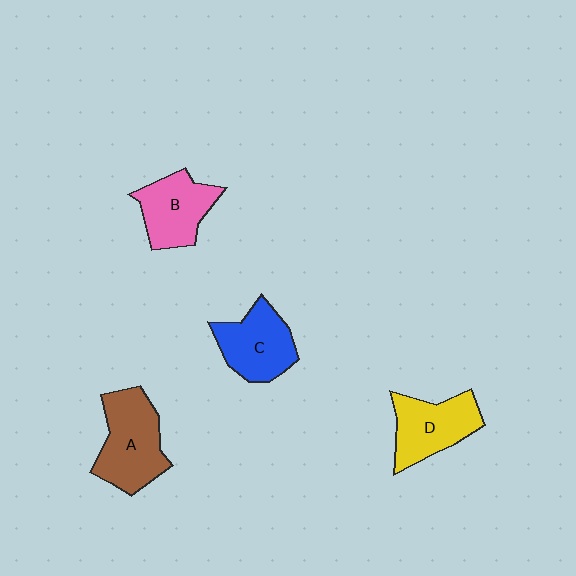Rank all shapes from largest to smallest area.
From largest to smallest: A (brown), D (yellow), C (blue), B (pink).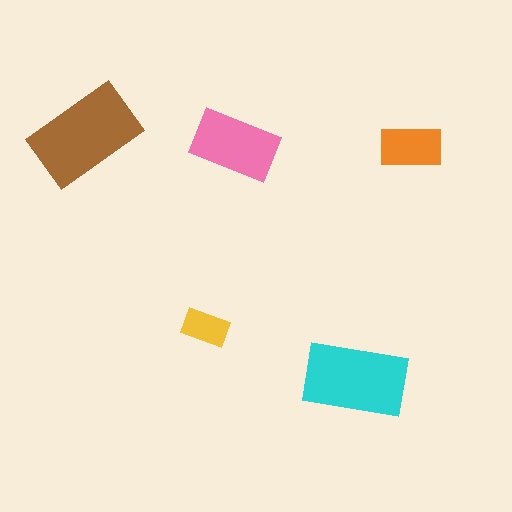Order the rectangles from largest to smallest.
the brown one, the cyan one, the pink one, the orange one, the yellow one.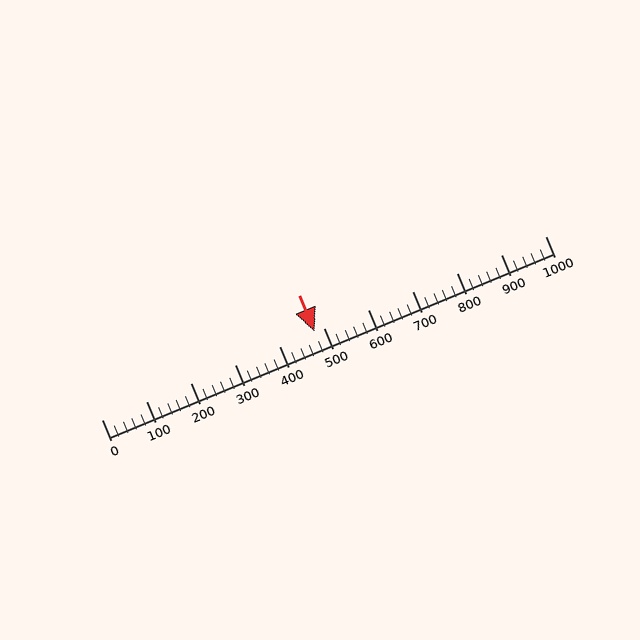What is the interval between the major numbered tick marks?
The major tick marks are spaced 100 units apart.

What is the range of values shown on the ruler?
The ruler shows values from 0 to 1000.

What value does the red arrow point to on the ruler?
The red arrow points to approximately 480.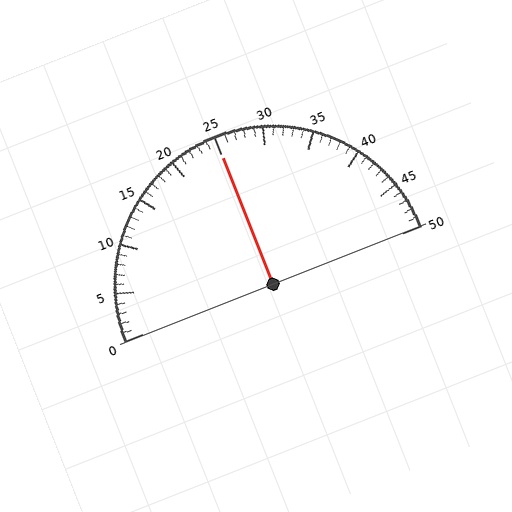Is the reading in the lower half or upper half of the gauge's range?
The reading is in the upper half of the range (0 to 50).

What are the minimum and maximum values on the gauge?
The gauge ranges from 0 to 50.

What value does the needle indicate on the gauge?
The needle indicates approximately 25.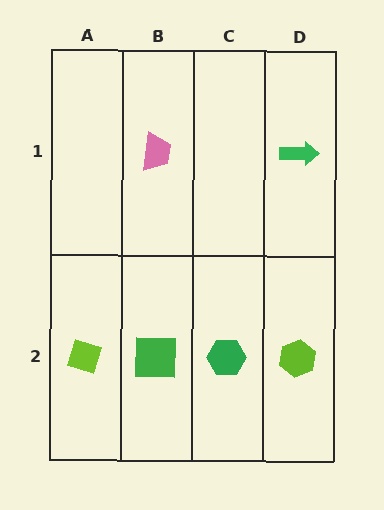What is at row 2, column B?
A green square.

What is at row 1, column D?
A green arrow.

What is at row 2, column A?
A lime diamond.